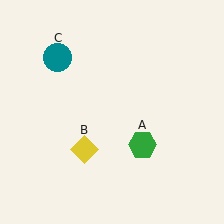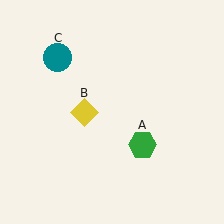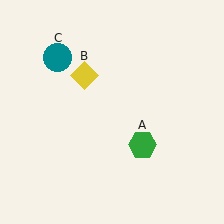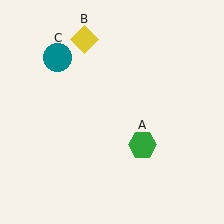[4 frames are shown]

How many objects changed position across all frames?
1 object changed position: yellow diamond (object B).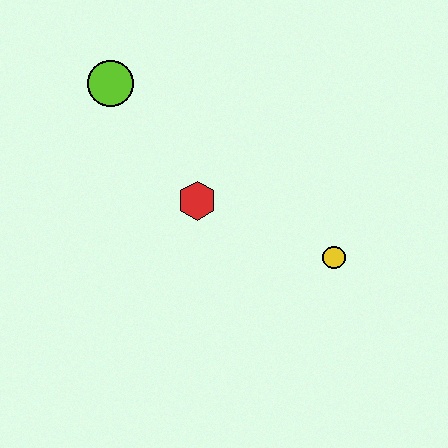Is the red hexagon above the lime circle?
No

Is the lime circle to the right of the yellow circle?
No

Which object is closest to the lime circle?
The red hexagon is closest to the lime circle.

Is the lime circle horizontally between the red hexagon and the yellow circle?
No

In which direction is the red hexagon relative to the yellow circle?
The red hexagon is to the left of the yellow circle.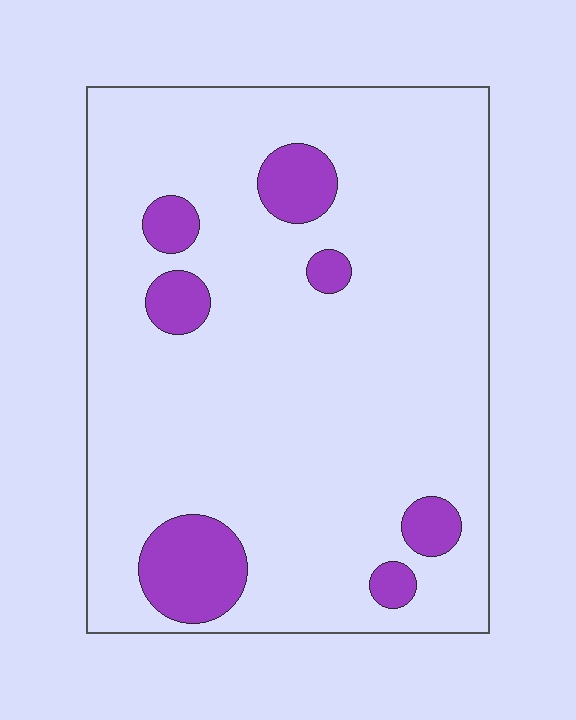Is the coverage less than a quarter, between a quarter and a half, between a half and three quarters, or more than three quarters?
Less than a quarter.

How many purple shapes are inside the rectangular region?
7.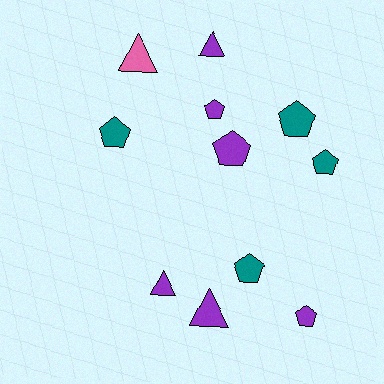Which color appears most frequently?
Purple, with 6 objects.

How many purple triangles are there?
There are 3 purple triangles.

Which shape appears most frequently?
Pentagon, with 7 objects.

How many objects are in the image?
There are 11 objects.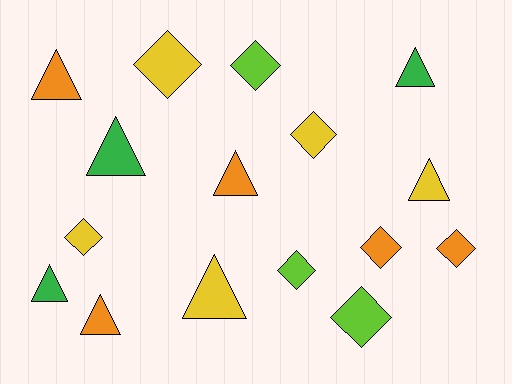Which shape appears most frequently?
Triangle, with 8 objects.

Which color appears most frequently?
Orange, with 5 objects.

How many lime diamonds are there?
There are 3 lime diamonds.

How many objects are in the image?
There are 16 objects.